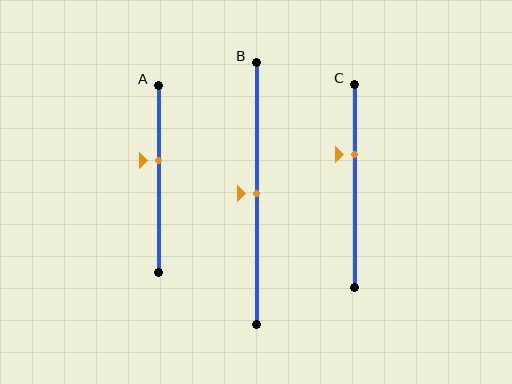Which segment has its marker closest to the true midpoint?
Segment B has its marker closest to the true midpoint.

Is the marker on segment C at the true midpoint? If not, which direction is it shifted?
No, the marker on segment C is shifted upward by about 16% of the segment length.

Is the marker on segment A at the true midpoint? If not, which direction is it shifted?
No, the marker on segment A is shifted upward by about 10% of the segment length.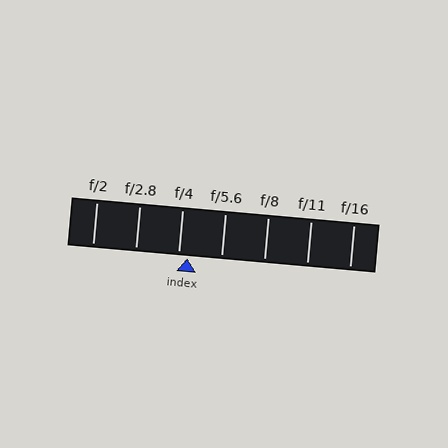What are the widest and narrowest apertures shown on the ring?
The widest aperture shown is f/2 and the narrowest is f/16.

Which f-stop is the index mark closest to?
The index mark is closest to f/4.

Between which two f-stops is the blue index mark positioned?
The index mark is between f/4 and f/5.6.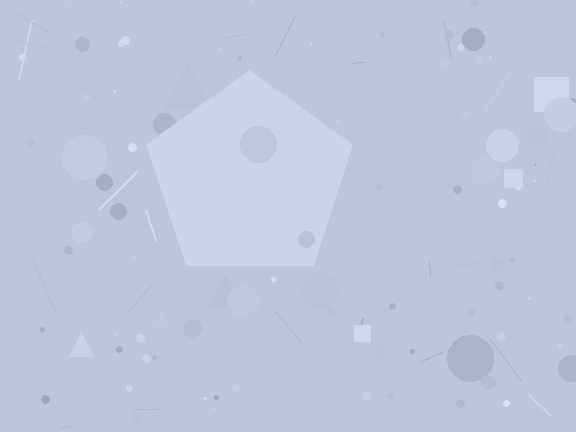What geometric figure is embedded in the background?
A pentagon is embedded in the background.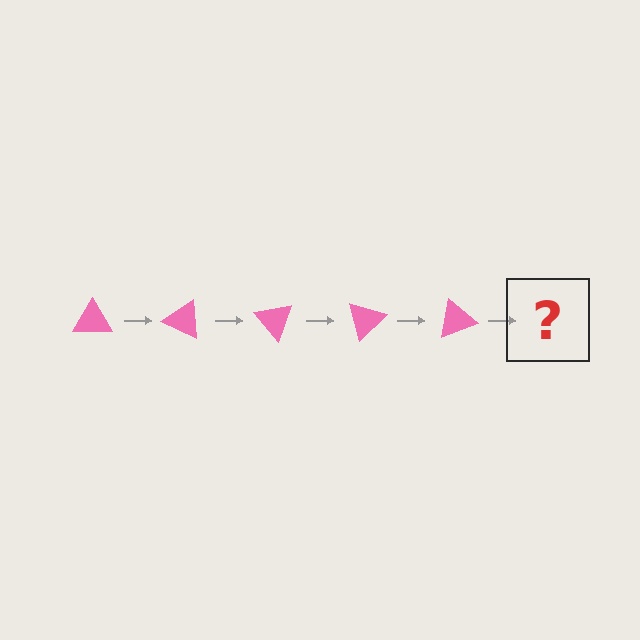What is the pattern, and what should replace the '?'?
The pattern is that the triangle rotates 25 degrees each step. The '?' should be a pink triangle rotated 125 degrees.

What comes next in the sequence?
The next element should be a pink triangle rotated 125 degrees.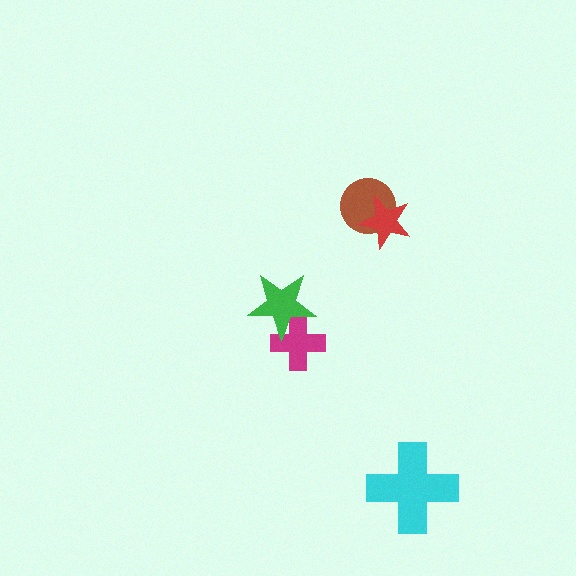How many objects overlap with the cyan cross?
0 objects overlap with the cyan cross.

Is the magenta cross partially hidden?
Yes, it is partially covered by another shape.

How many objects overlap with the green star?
1 object overlaps with the green star.